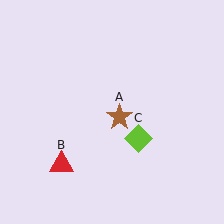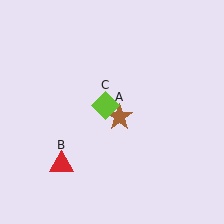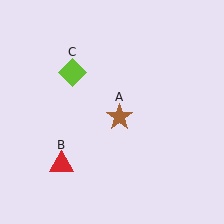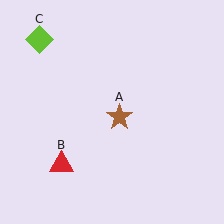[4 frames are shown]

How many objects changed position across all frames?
1 object changed position: lime diamond (object C).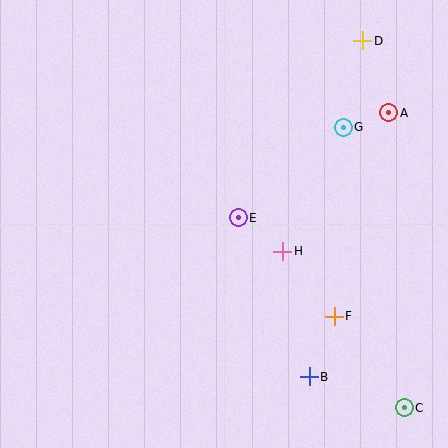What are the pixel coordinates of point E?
Point E is at (238, 218).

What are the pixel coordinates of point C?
Point C is at (404, 408).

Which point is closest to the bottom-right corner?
Point C is closest to the bottom-right corner.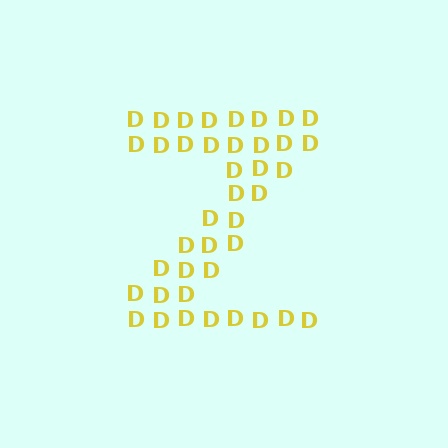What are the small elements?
The small elements are letter D's.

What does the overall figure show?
The overall figure shows the letter Z.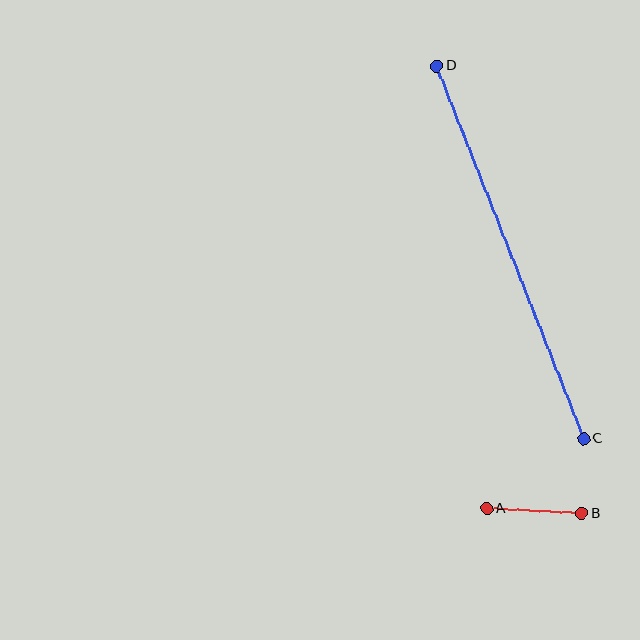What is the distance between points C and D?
The distance is approximately 401 pixels.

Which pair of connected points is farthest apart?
Points C and D are farthest apart.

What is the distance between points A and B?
The distance is approximately 95 pixels.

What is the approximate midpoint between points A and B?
The midpoint is at approximately (534, 511) pixels.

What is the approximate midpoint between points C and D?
The midpoint is at approximately (510, 252) pixels.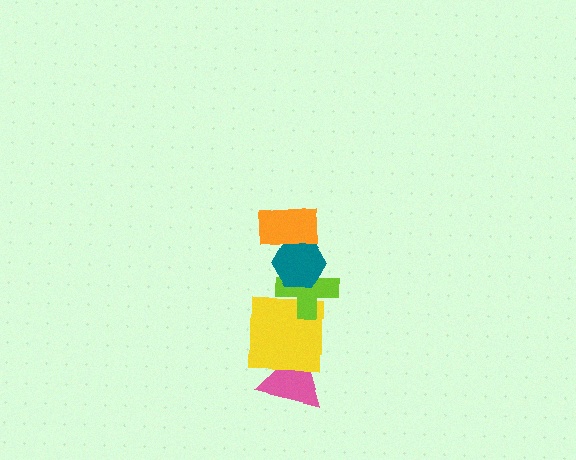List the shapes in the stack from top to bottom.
From top to bottom: the orange rectangle, the teal hexagon, the lime cross, the yellow square, the pink triangle.